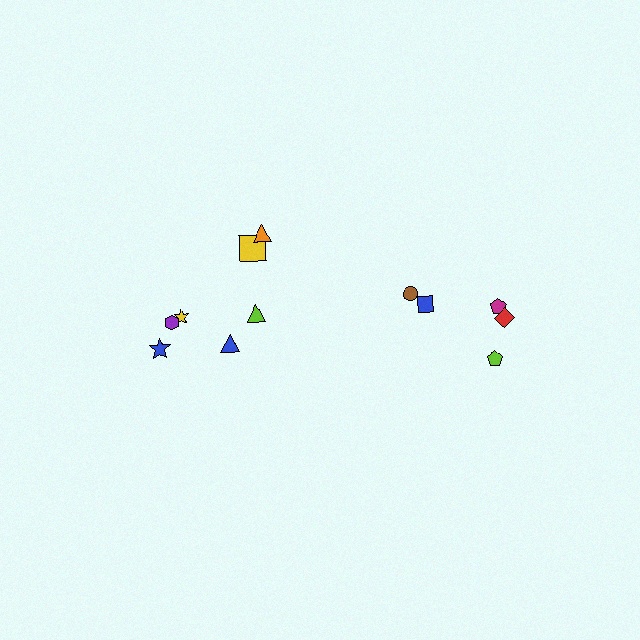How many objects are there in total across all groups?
There are 12 objects.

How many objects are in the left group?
There are 7 objects.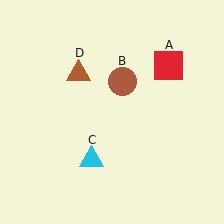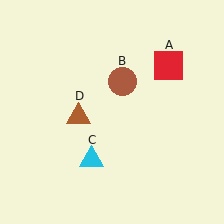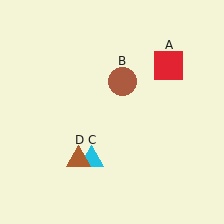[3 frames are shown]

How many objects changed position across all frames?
1 object changed position: brown triangle (object D).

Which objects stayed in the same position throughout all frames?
Red square (object A) and brown circle (object B) and cyan triangle (object C) remained stationary.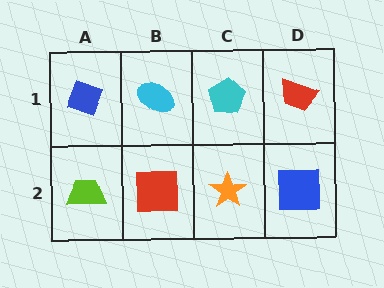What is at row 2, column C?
An orange star.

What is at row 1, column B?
A cyan ellipse.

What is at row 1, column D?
A red trapezoid.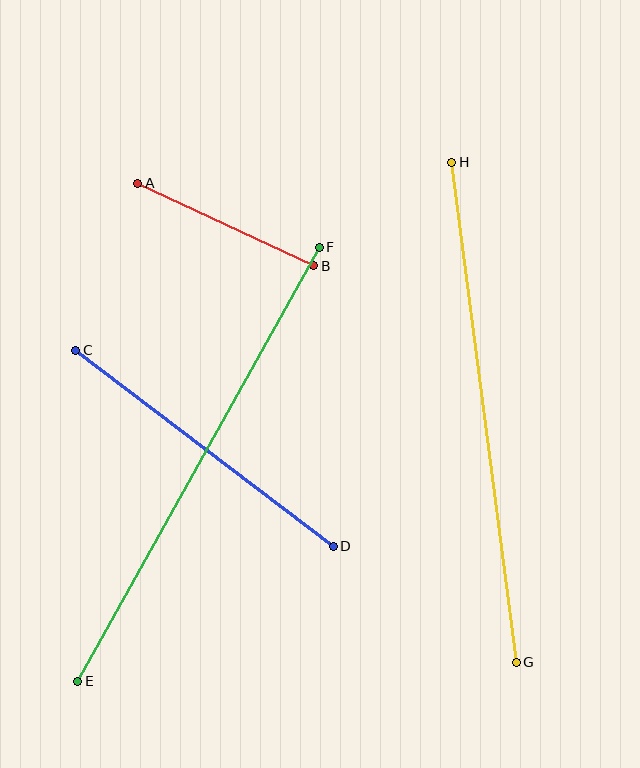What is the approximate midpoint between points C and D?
The midpoint is at approximately (205, 448) pixels.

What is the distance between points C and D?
The distance is approximately 324 pixels.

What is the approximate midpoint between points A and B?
The midpoint is at approximately (226, 225) pixels.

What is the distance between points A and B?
The distance is approximately 195 pixels.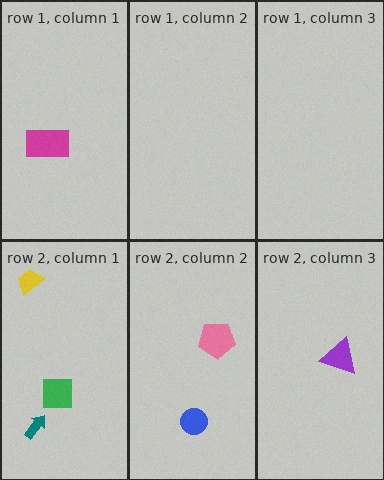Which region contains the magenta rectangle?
The row 1, column 1 region.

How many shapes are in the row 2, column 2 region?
2.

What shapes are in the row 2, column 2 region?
The blue circle, the pink pentagon.